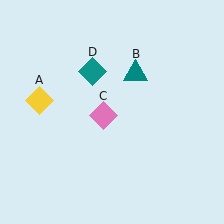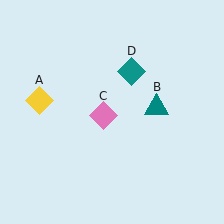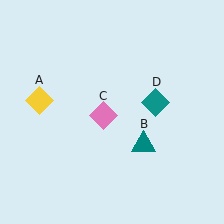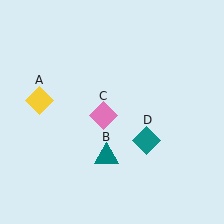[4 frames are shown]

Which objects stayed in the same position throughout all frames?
Yellow diamond (object A) and pink diamond (object C) remained stationary.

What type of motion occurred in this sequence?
The teal triangle (object B), teal diamond (object D) rotated clockwise around the center of the scene.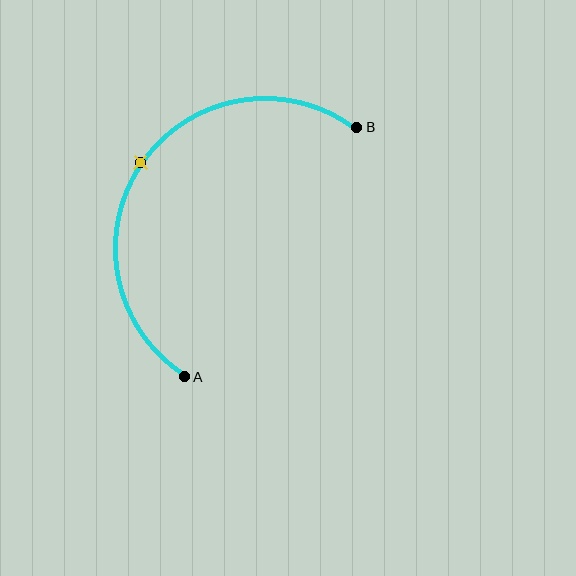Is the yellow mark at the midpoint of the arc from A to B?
Yes. The yellow mark lies on the arc at equal arc-length from both A and B — it is the arc midpoint.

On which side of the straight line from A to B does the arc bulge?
The arc bulges above and to the left of the straight line connecting A and B.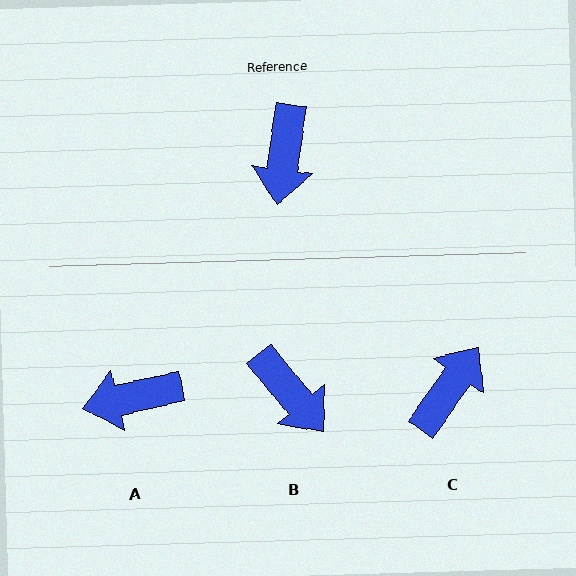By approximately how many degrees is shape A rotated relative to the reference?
Approximately 69 degrees clockwise.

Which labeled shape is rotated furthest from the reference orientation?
C, about 153 degrees away.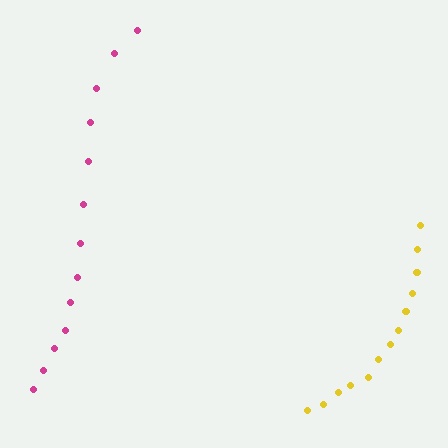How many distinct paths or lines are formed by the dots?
There are 2 distinct paths.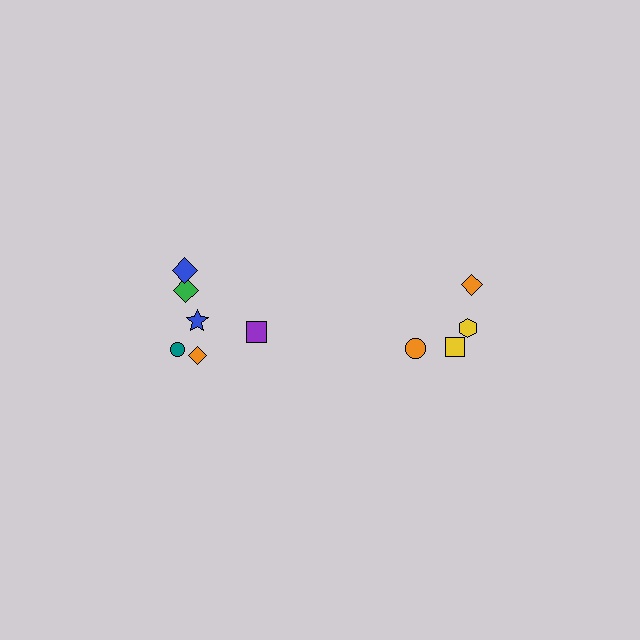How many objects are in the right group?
There are 4 objects.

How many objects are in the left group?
There are 6 objects.